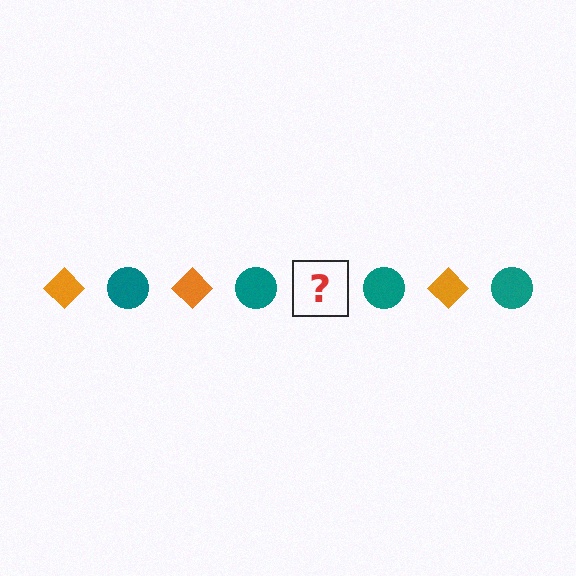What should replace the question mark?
The question mark should be replaced with an orange diamond.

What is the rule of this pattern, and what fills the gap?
The rule is that the pattern alternates between orange diamond and teal circle. The gap should be filled with an orange diamond.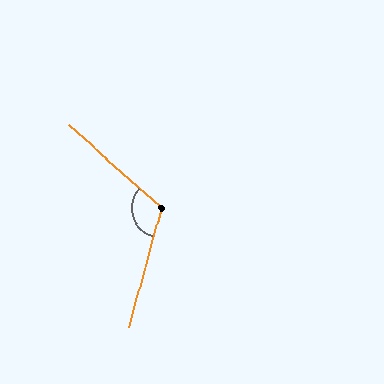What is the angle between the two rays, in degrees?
Approximately 117 degrees.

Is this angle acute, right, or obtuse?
It is obtuse.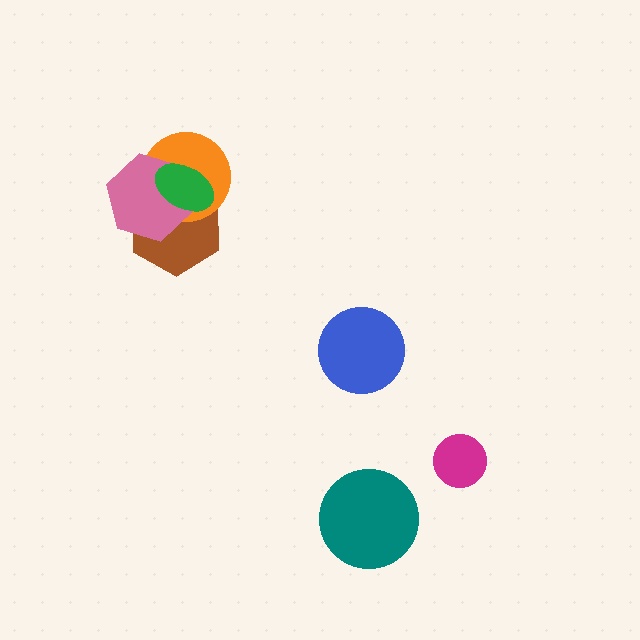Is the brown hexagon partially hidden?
Yes, it is partially covered by another shape.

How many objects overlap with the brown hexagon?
3 objects overlap with the brown hexagon.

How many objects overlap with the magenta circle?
0 objects overlap with the magenta circle.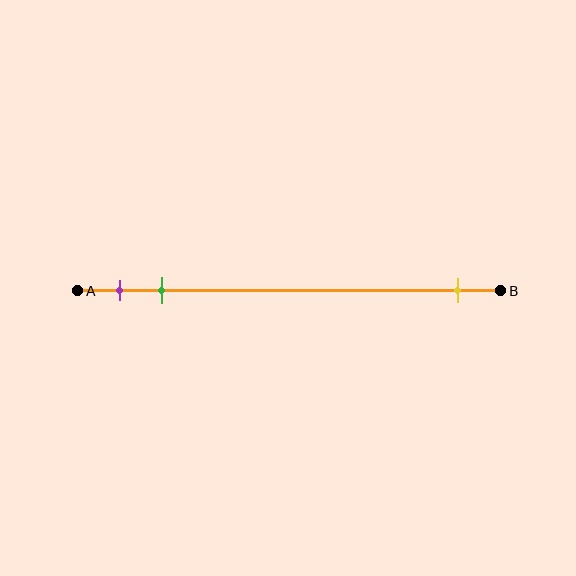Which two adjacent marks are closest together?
The purple and green marks are the closest adjacent pair.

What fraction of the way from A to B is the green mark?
The green mark is approximately 20% (0.2) of the way from A to B.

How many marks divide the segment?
There are 3 marks dividing the segment.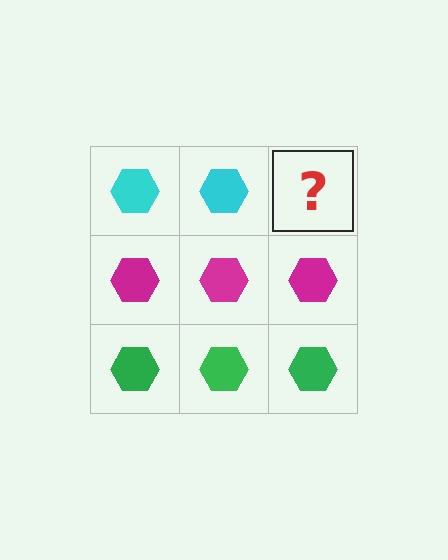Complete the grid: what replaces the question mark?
The question mark should be replaced with a cyan hexagon.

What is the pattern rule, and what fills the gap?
The rule is that each row has a consistent color. The gap should be filled with a cyan hexagon.